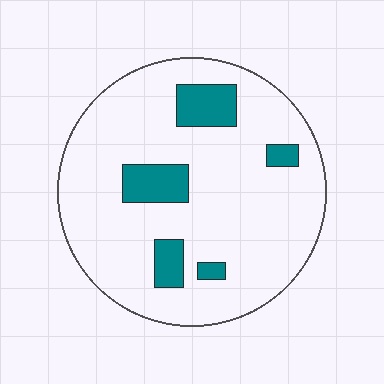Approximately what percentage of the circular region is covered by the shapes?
Approximately 15%.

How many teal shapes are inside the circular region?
5.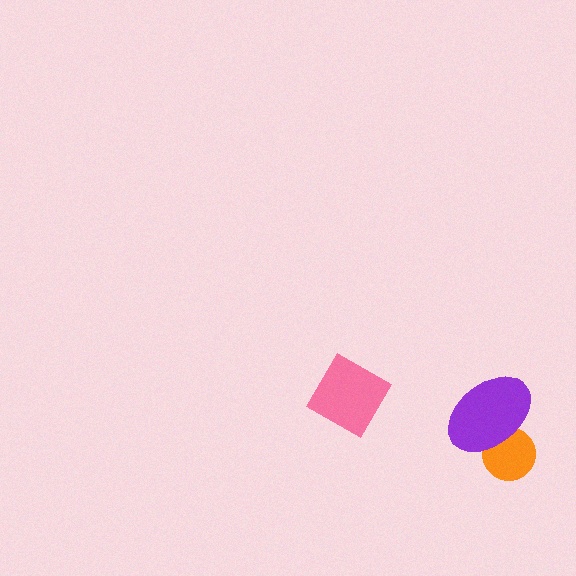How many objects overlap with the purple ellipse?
1 object overlaps with the purple ellipse.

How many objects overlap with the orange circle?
1 object overlaps with the orange circle.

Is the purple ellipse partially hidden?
No, no other shape covers it.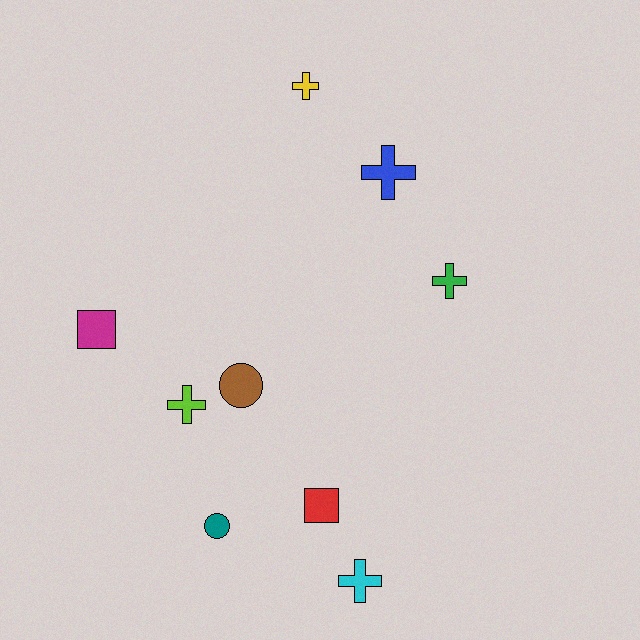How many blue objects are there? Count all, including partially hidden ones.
There is 1 blue object.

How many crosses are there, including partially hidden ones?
There are 5 crosses.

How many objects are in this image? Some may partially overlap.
There are 9 objects.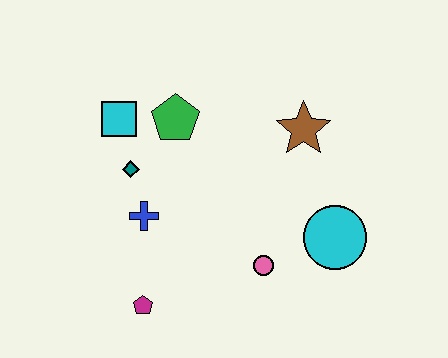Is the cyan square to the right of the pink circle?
No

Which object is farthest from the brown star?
The magenta pentagon is farthest from the brown star.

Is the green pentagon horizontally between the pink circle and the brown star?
No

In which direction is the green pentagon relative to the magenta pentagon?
The green pentagon is above the magenta pentagon.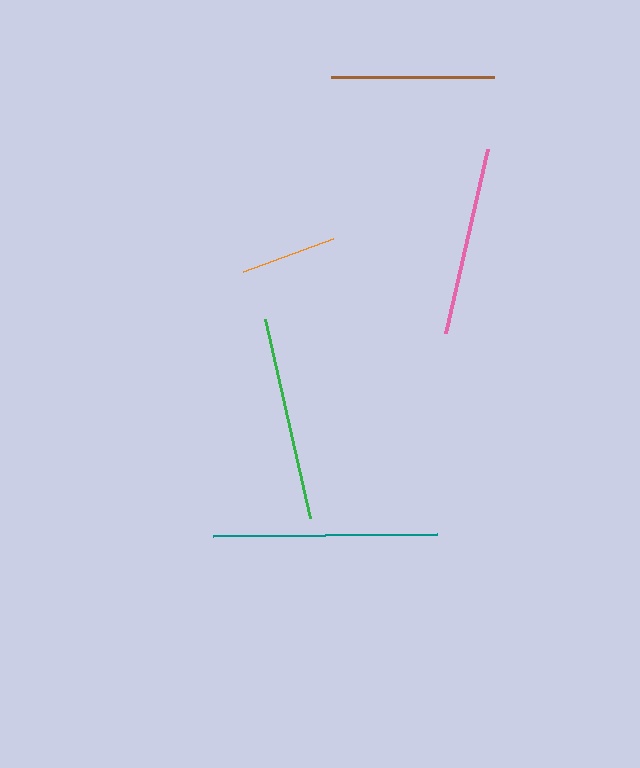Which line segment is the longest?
The teal line is the longest at approximately 223 pixels.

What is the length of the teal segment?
The teal segment is approximately 223 pixels long.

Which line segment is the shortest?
The orange line is the shortest at approximately 96 pixels.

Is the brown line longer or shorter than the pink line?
The pink line is longer than the brown line.